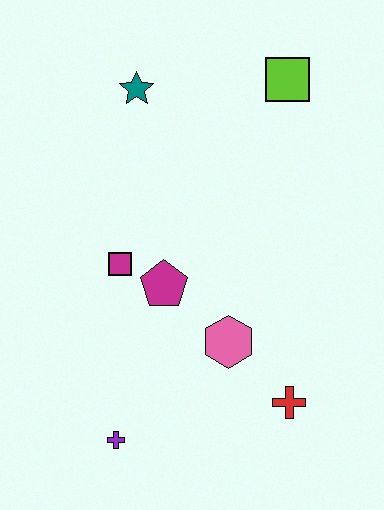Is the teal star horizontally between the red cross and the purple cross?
Yes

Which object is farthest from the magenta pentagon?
The lime square is farthest from the magenta pentagon.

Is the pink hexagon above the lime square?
No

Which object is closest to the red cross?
The pink hexagon is closest to the red cross.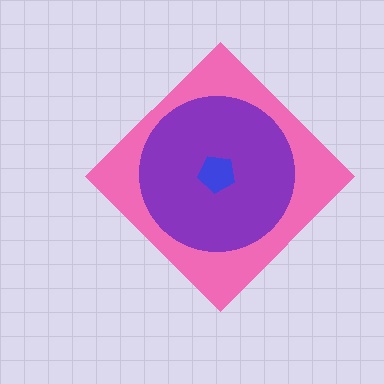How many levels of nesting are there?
3.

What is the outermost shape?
The pink diamond.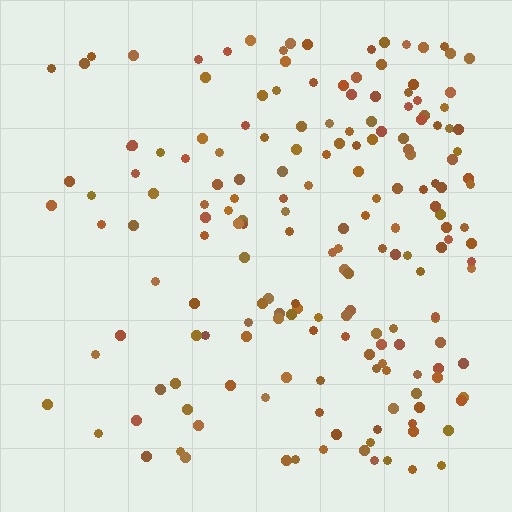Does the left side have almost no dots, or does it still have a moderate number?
Still a moderate number, just noticeably fewer than the right.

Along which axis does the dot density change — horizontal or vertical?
Horizontal.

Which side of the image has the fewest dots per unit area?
The left.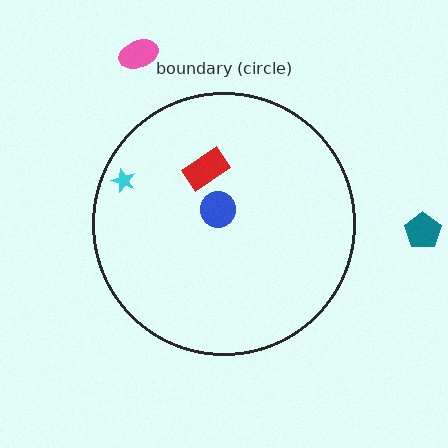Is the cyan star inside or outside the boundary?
Inside.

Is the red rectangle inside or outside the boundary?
Inside.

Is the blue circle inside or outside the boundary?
Inside.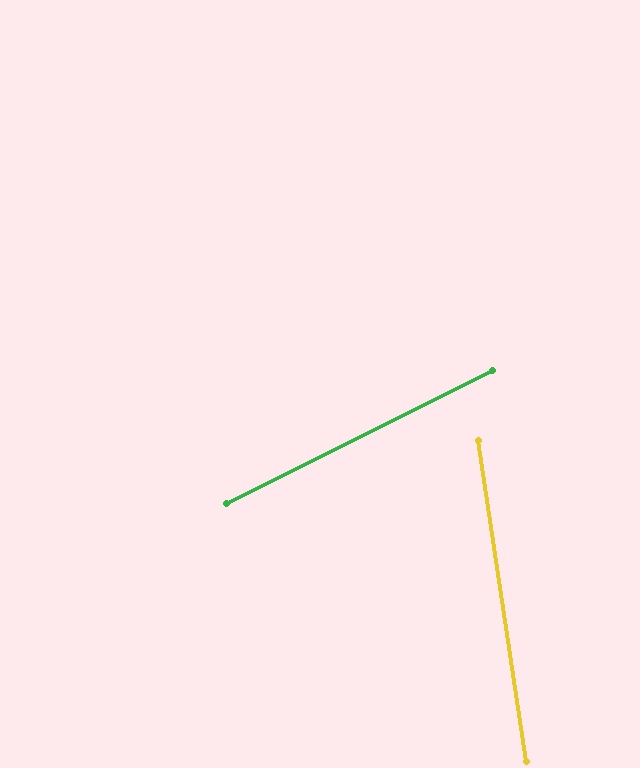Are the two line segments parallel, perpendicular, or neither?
Neither parallel nor perpendicular — they differ by about 72°.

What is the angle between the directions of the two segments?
Approximately 72 degrees.